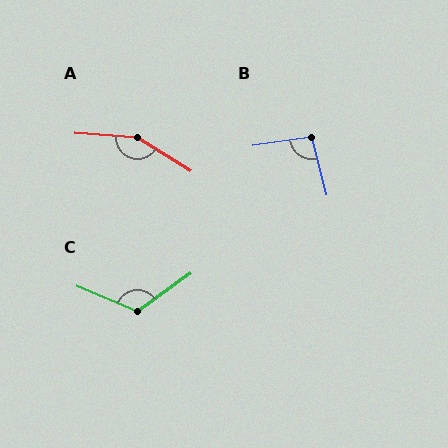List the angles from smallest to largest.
B (96°), C (121°), A (152°).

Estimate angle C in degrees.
Approximately 121 degrees.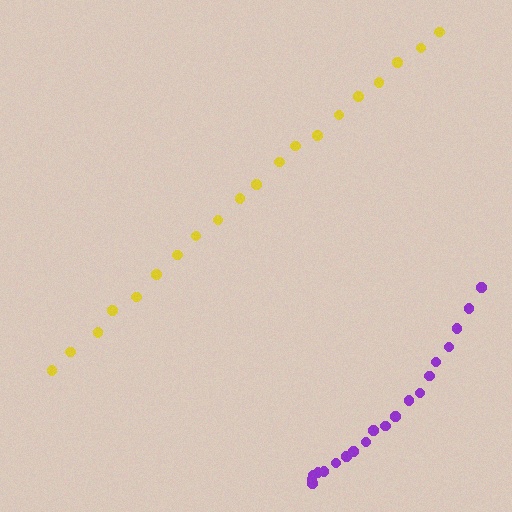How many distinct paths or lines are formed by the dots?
There are 2 distinct paths.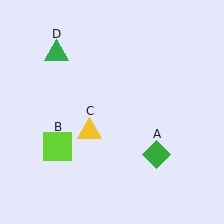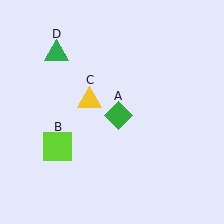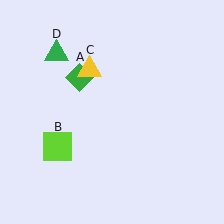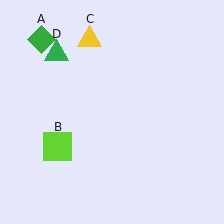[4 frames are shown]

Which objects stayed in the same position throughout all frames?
Lime square (object B) and green triangle (object D) remained stationary.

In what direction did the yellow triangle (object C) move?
The yellow triangle (object C) moved up.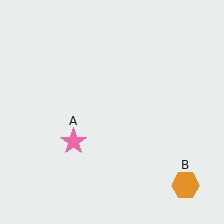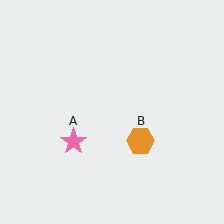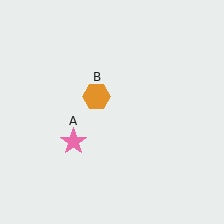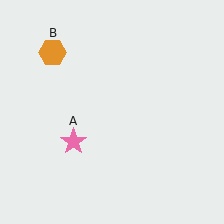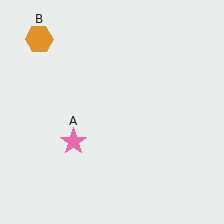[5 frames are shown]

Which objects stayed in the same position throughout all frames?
Pink star (object A) remained stationary.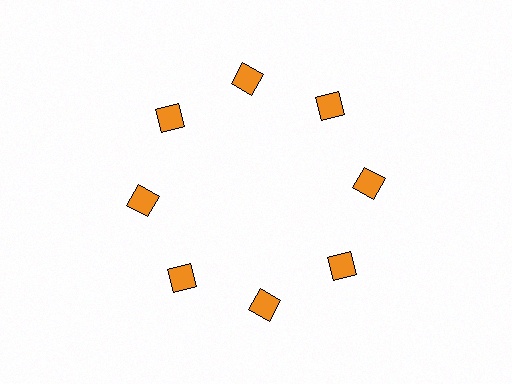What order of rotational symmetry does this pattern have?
This pattern has 8-fold rotational symmetry.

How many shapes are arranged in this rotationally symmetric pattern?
There are 8 shapes, arranged in 8 groups of 1.